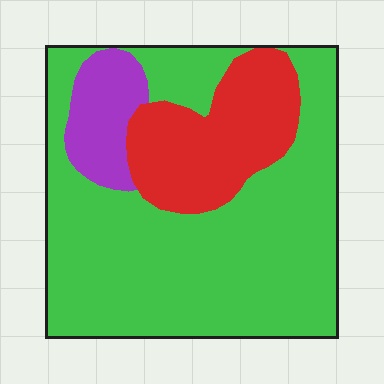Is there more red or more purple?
Red.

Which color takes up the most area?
Green, at roughly 70%.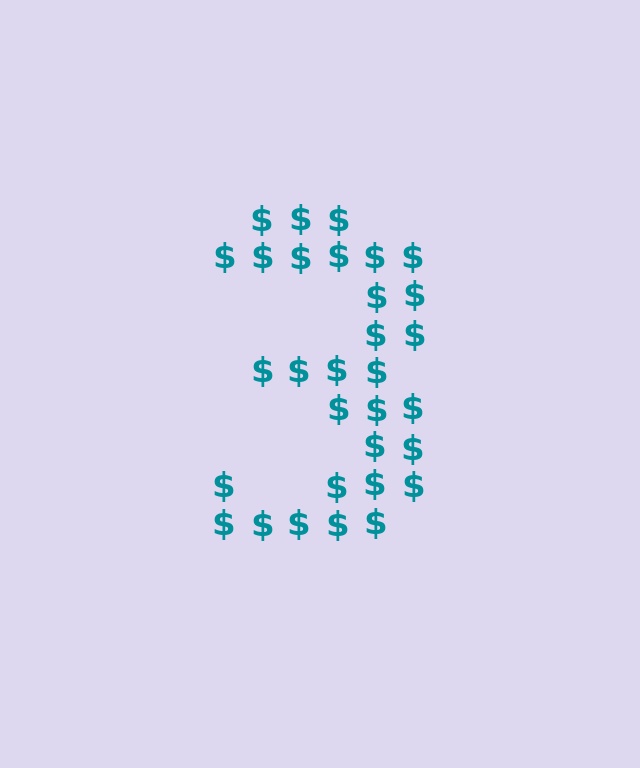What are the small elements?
The small elements are dollar signs.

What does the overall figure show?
The overall figure shows the digit 3.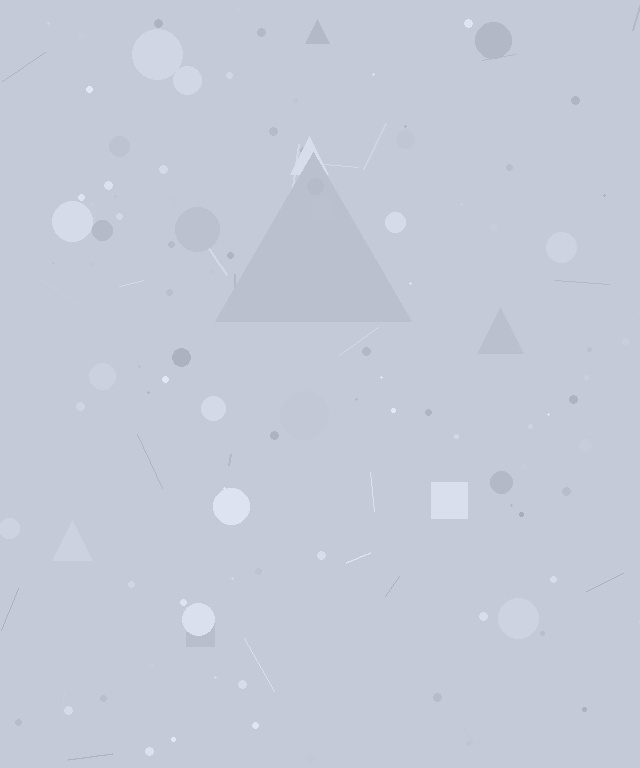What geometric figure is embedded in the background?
A triangle is embedded in the background.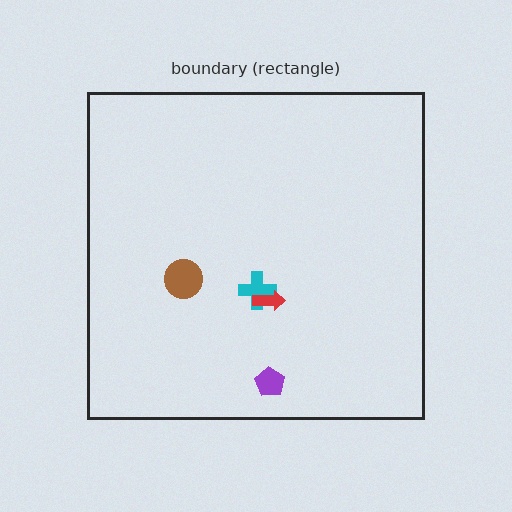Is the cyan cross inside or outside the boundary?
Inside.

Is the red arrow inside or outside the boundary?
Inside.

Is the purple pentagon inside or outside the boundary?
Inside.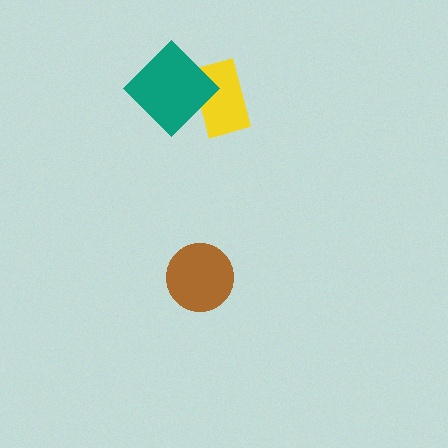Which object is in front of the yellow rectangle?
The teal diamond is in front of the yellow rectangle.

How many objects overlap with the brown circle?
0 objects overlap with the brown circle.